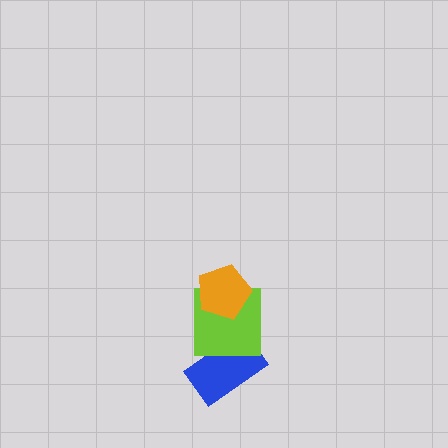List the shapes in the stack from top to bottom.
From top to bottom: the orange pentagon, the lime square, the blue rectangle.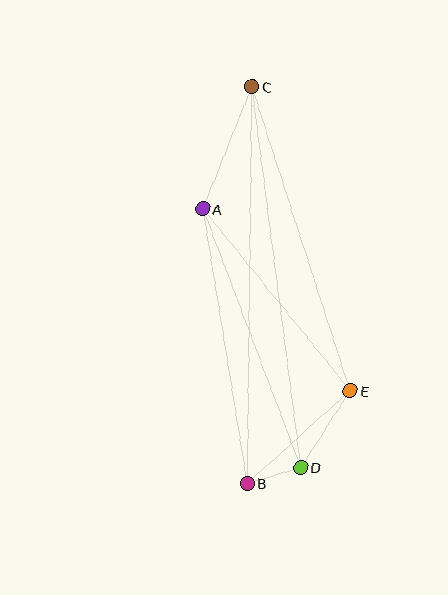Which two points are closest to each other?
Points B and D are closest to each other.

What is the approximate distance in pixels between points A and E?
The distance between A and E is approximately 234 pixels.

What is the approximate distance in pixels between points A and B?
The distance between A and B is approximately 278 pixels.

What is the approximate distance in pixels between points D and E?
The distance between D and E is approximately 91 pixels.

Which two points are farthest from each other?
Points B and C are farthest from each other.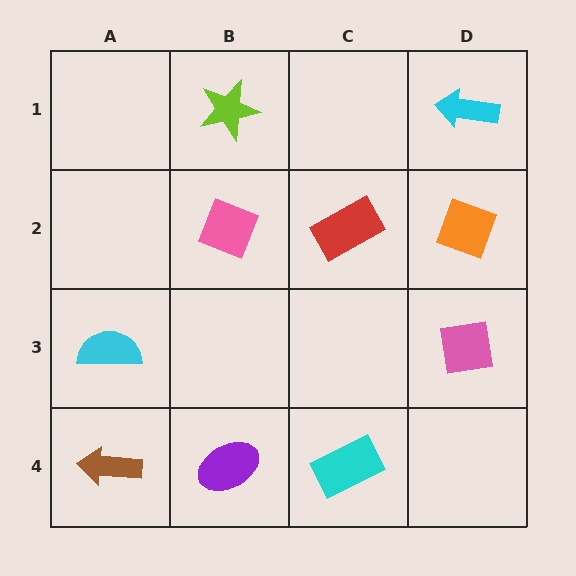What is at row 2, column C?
A red rectangle.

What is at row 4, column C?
A cyan rectangle.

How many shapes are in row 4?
3 shapes.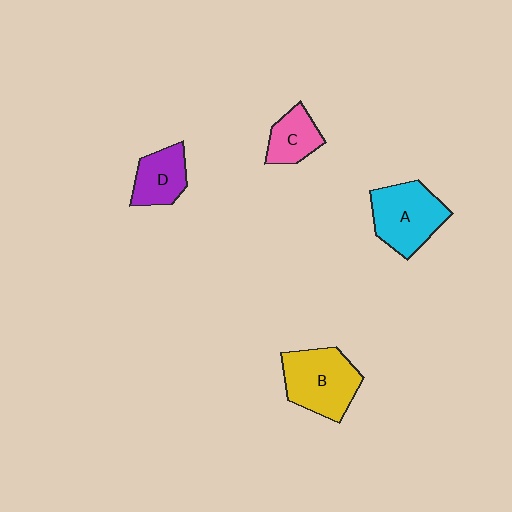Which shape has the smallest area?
Shape C (pink).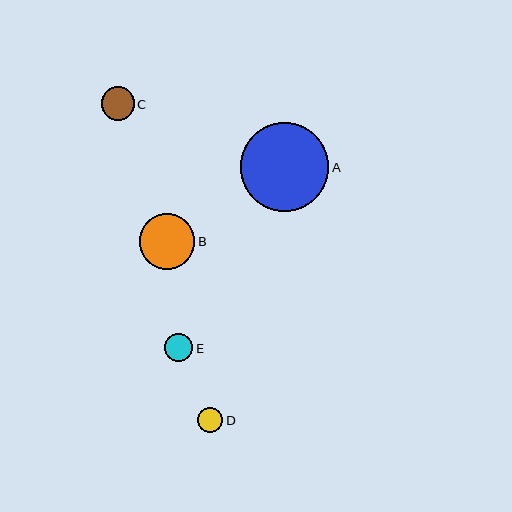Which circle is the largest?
Circle A is the largest with a size of approximately 89 pixels.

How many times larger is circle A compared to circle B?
Circle A is approximately 1.6 times the size of circle B.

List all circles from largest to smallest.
From largest to smallest: A, B, C, E, D.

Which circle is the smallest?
Circle D is the smallest with a size of approximately 26 pixels.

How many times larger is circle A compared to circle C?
Circle A is approximately 2.7 times the size of circle C.